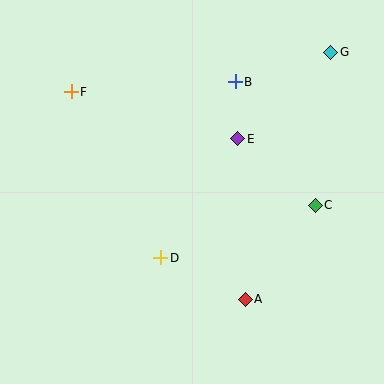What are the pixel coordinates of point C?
Point C is at (315, 205).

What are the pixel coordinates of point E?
Point E is at (238, 139).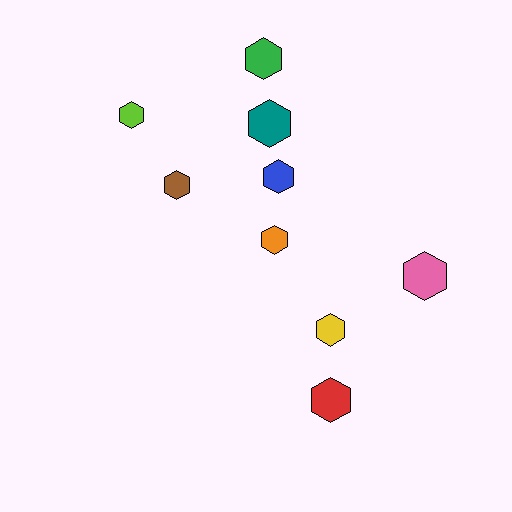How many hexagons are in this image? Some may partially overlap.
There are 9 hexagons.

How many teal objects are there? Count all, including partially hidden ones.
There is 1 teal object.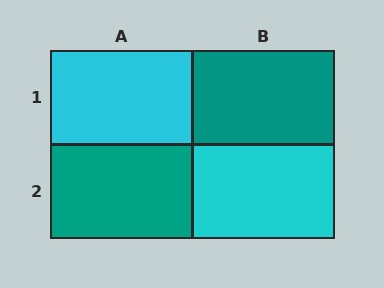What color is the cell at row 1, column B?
Teal.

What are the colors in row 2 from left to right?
Teal, cyan.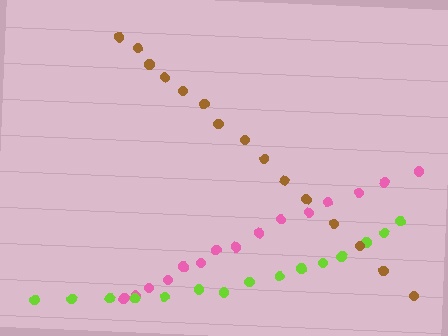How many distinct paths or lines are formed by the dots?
There are 3 distinct paths.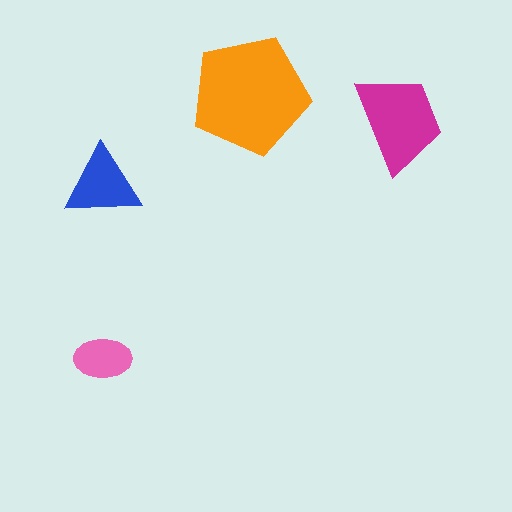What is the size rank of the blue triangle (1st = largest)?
3rd.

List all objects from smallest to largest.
The pink ellipse, the blue triangle, the magenta trapezoid, the orange pentagon.